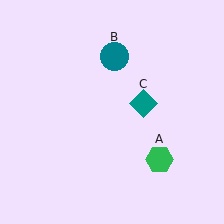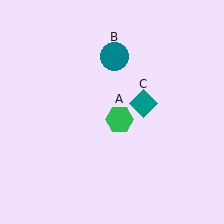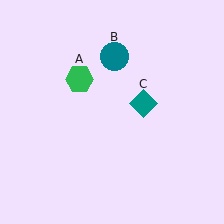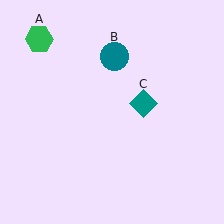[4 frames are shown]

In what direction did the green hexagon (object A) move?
The green hexagon (object A) moved up and to the left.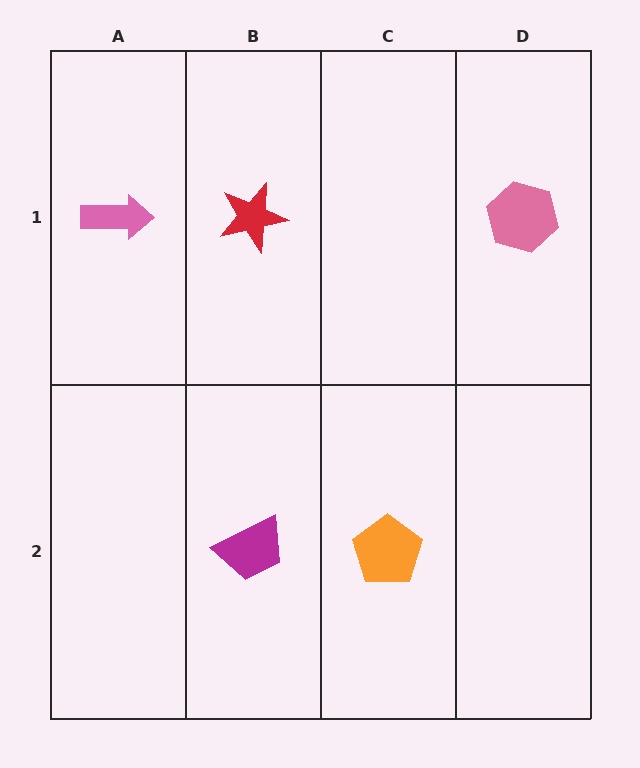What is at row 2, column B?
A magenta trapezoid.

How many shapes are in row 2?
2 shapes.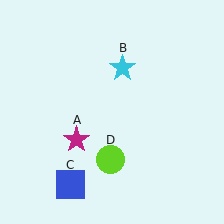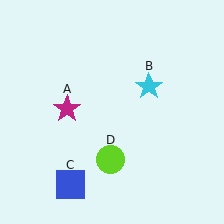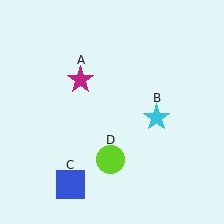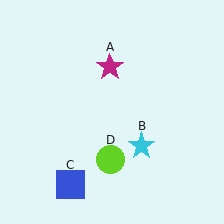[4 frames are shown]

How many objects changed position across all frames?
2 objects changed position: magenta star (object A), cyan star (object B).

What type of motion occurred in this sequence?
The magenta star (object A), cyan star (object B) rotated clockwise around the center of the scene.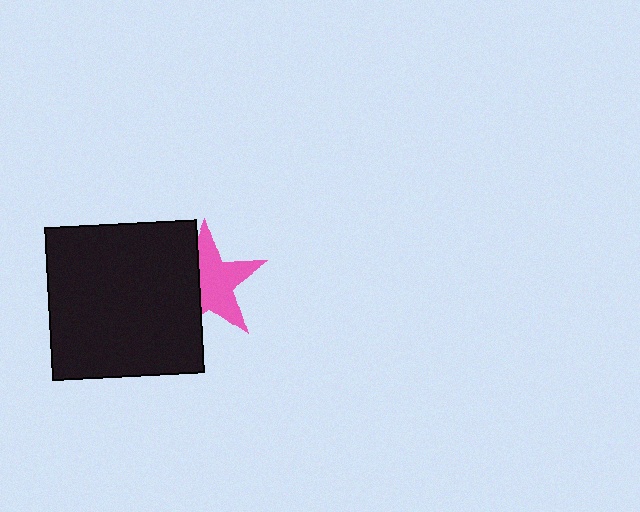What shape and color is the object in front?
The object in front is a black square.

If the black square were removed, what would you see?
You would see the complete pink star.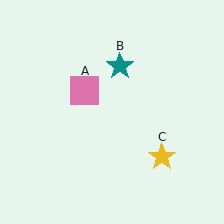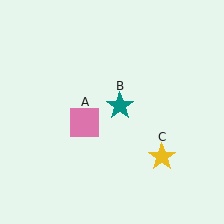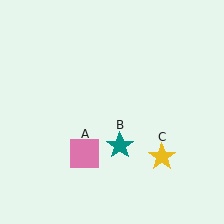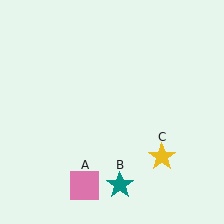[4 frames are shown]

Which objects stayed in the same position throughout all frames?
Yellow star (object C) remained stationary.